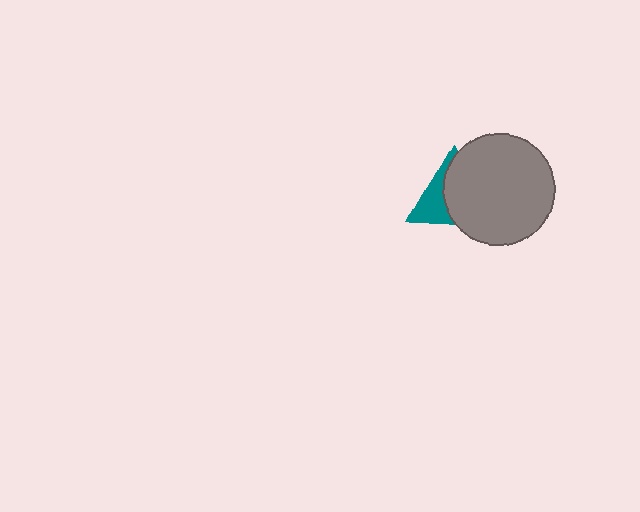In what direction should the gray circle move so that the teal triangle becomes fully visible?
The gray circle should move right. That is the shortest direction to clear the overlap and leave the teal triangle fully visible.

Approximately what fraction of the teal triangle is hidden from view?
Roughly 60% of the teal triangle is hidden behind the gray circle.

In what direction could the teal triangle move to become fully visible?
The teal triangle could move left. That would shift it out from behind the gray circle entirely.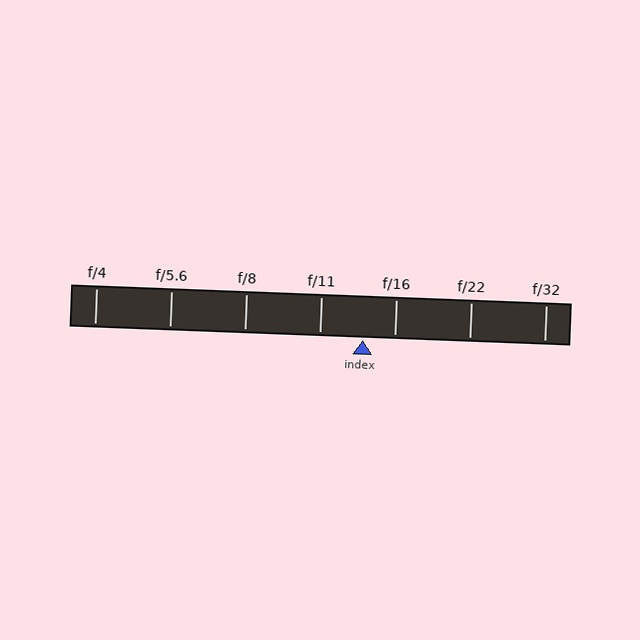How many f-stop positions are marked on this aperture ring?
There are 7 f-stop positions marked.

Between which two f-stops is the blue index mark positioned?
The index mark is between f/11 and f/16.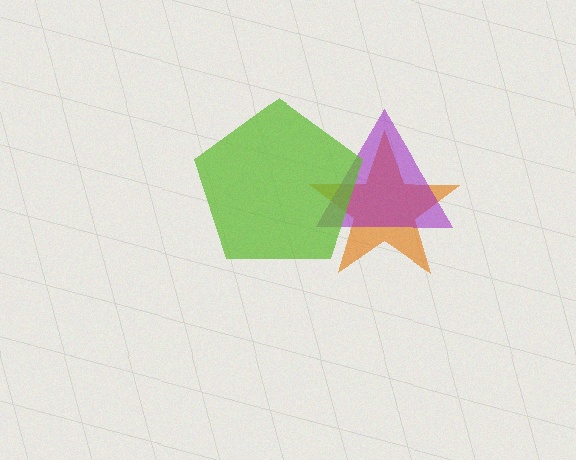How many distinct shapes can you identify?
There are 3 distinct shapes: an orange star, a purple triangle, a lime pentagon.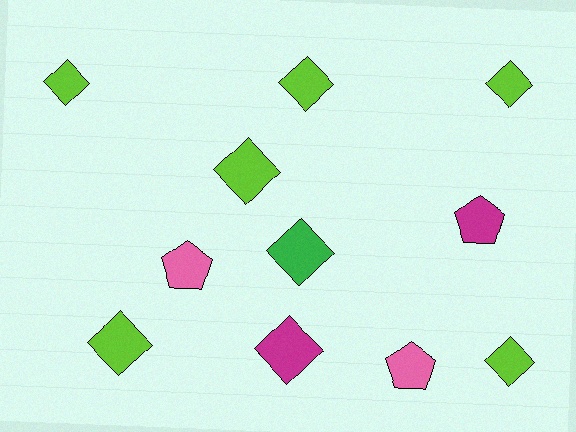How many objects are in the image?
There are 11 objects.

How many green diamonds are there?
There is 1 green diamond.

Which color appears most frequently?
Lime, with 6 objects.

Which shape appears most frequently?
Diamond, with 8 objects.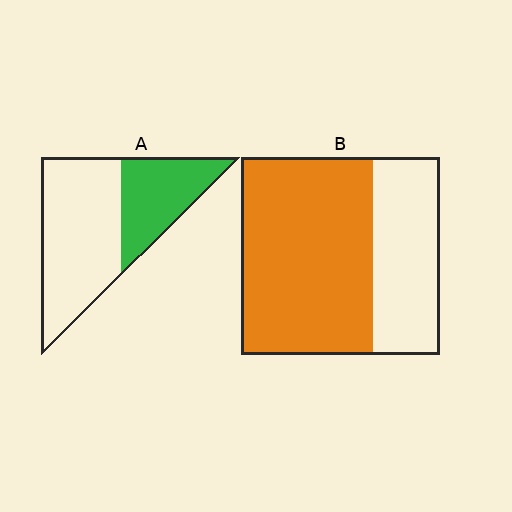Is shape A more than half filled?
No.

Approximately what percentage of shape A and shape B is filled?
A is approximately 35% and B is approximately 65%.